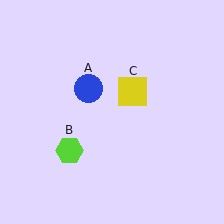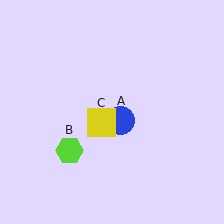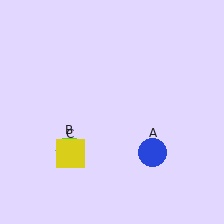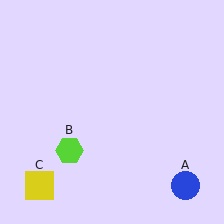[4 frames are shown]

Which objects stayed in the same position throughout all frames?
Lime hexagon (object B) remained stationary.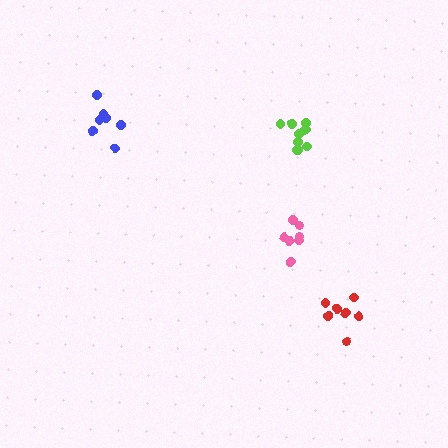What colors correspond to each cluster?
The clusters are colored: red, pink, blue, lime.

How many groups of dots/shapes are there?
There are 4 groups.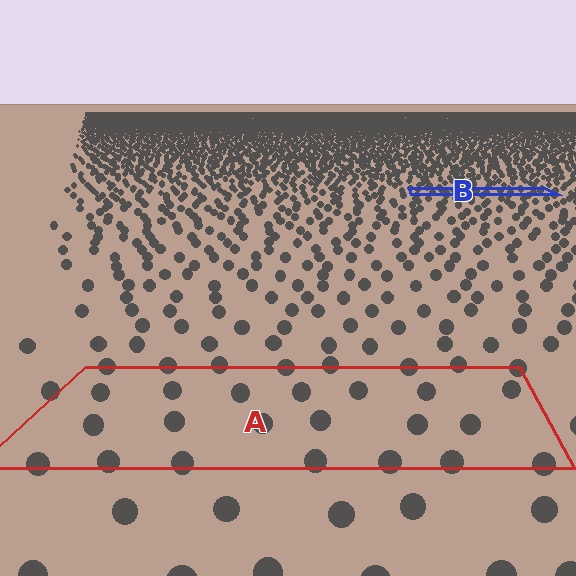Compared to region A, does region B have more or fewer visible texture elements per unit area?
Region B has more texture elements per unit area — they are packed more densely because it is farther away.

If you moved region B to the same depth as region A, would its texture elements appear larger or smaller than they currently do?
They would appear larger. At a closer depth, the same texture elements are projected at a bigger on-screen size.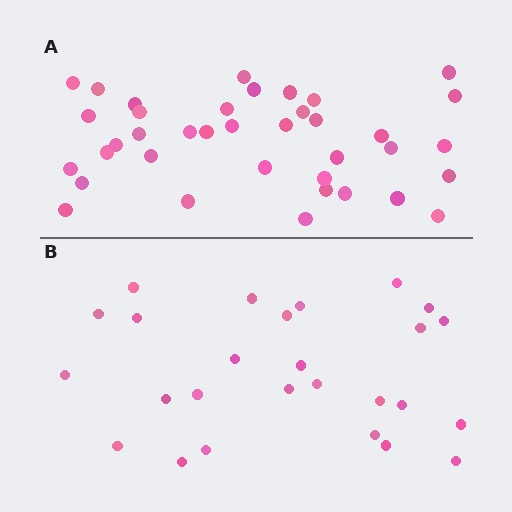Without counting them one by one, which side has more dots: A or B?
Region A (the top region) has more dots.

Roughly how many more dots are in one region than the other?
Region A has roughly 12 or so more dots than region B.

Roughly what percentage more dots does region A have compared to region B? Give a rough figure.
About 45% more.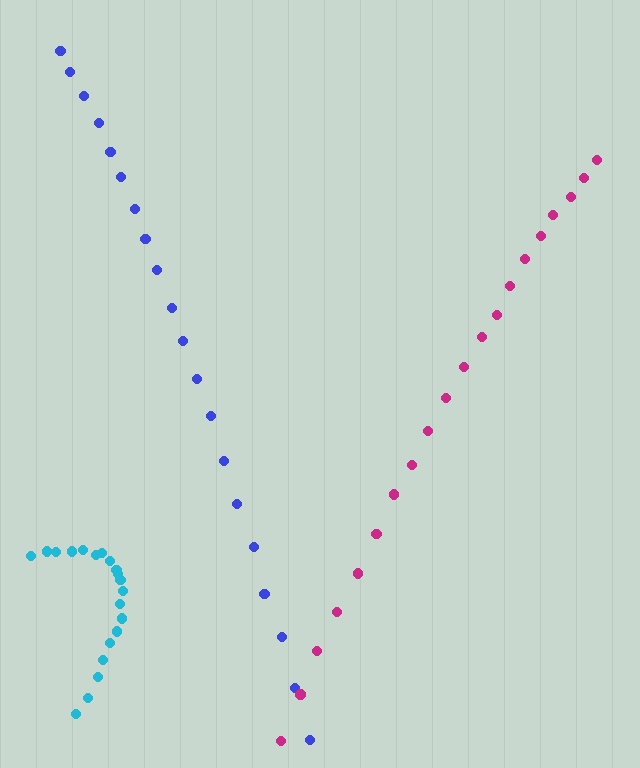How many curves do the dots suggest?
There are 3 distinct paths.